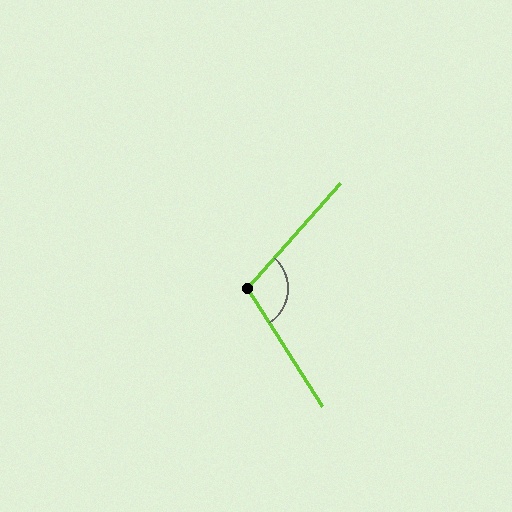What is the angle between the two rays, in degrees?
Approximately 106 degrees.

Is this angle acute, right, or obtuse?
It is obtuse.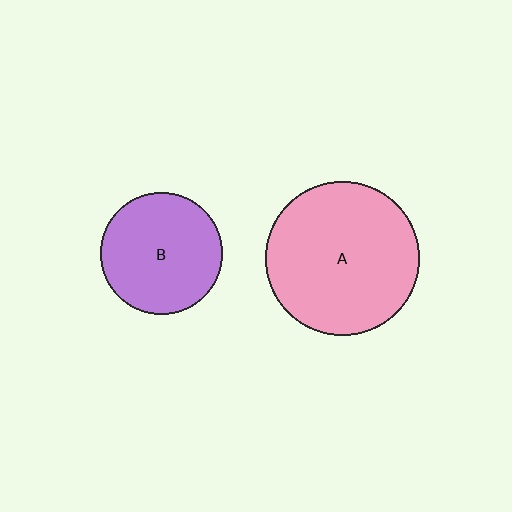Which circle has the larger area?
Circle A (pink).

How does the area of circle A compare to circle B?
Approximately 1.6 times.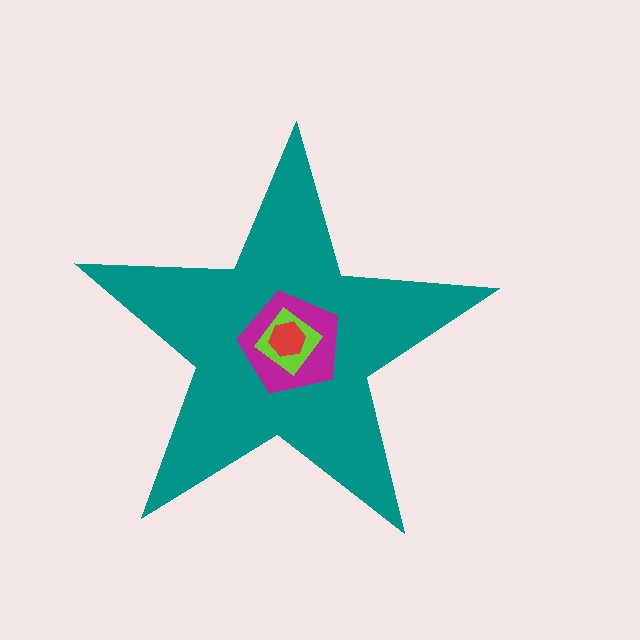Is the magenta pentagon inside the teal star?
Yes.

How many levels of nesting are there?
4.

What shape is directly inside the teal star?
The magenta pentagon.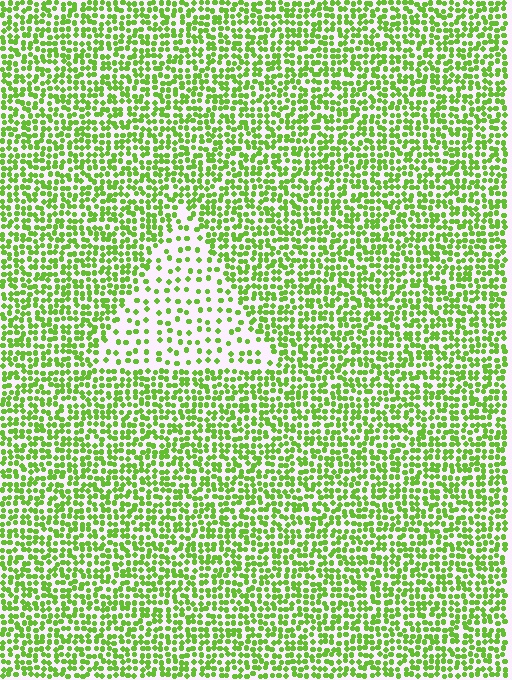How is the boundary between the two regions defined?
The boundary is defined by a change in element density (approximately 2.4x ratio). All elements are the same color, size, and shape.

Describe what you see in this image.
The image contains small lime elements arranged at two different densities. A triangle-shaped region is visible where the elements are less densely packed than the surrounding area.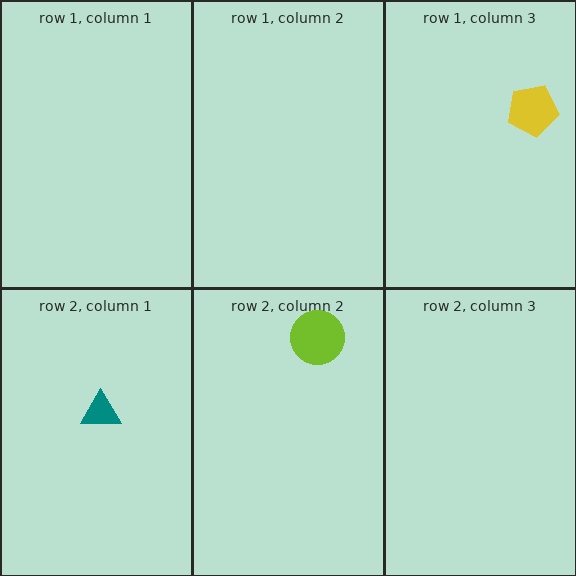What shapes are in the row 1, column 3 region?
The yellow pentagon.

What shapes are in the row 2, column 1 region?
The teal triangle.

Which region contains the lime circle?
The row 2, column 2 region.